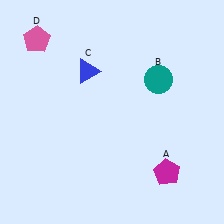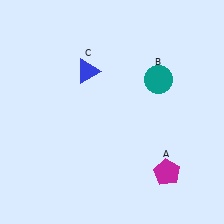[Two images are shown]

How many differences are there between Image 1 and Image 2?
There is 1 difference between the two images.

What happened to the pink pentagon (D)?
The pink pentagon (D) was removed in Image 2. It was in the top-left area of Image 1.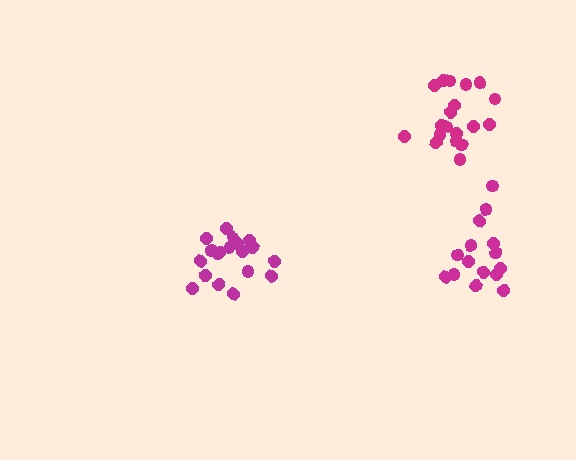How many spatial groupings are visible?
There are 3 spatial groupings.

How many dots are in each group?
Group 1: 19 dots, Group 2: 15 dots, Group 3: 19 dots (53 total).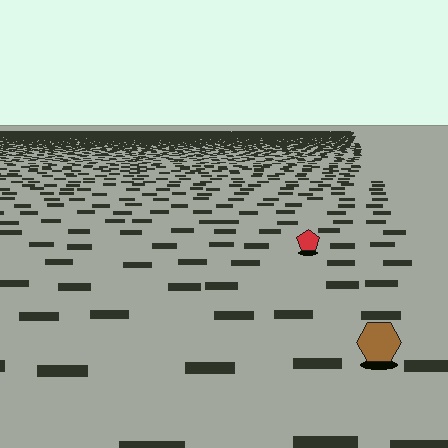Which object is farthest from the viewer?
The red pentagon is farthest from the viewer. It appears smaller and the ground texture around it is denser.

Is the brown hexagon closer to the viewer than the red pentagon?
Yes. The brown hexagon is closer — you can tell from the texture gradient: the ground texture is coarser near it.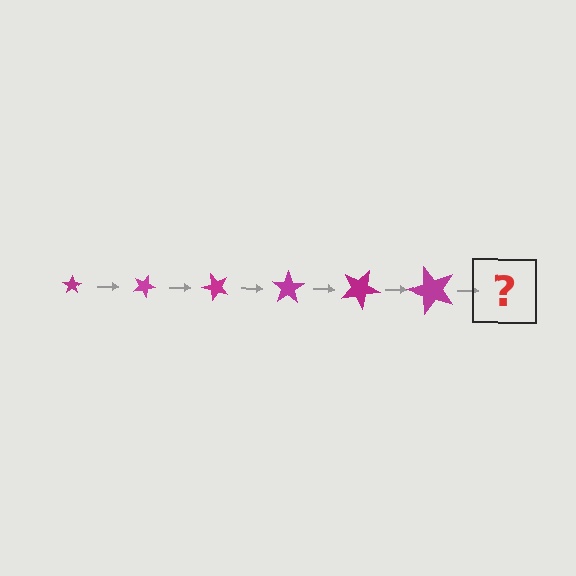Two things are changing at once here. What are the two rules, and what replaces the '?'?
The two rules are that the star grows larger each step and it rotates 25 degrees each step. The '?' should be a star, larger than the previous one and rotated 150 degrees from the start.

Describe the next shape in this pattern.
It should be a star, larger than the previous one and rotated 150 degrees from the start.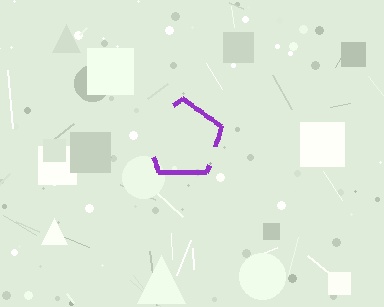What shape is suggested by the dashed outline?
The dashed outline suggests a pentagon.